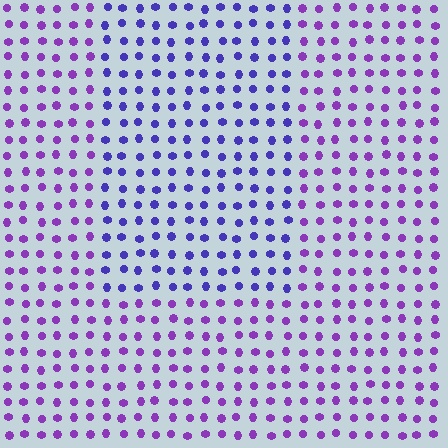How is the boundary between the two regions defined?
The boundary is defined purely by a slight shift in hue (about 33 degrees). Spacing, size, and orientation are identical on both sides.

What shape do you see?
I see a rectangle.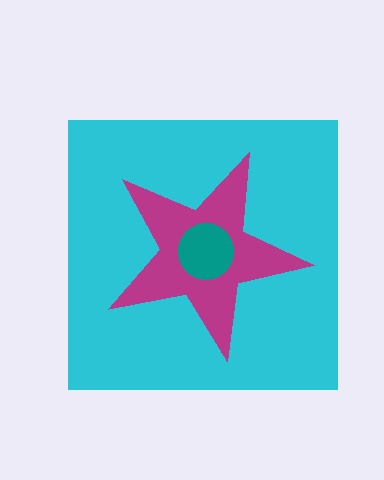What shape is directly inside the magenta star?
The teal circle.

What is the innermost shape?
The teal circle.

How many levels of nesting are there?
3.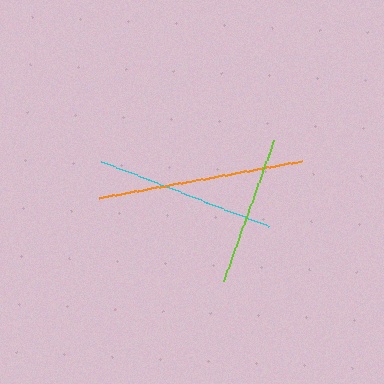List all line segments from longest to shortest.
From longest to shortest: orange, cyan, lime.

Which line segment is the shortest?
The lime line is the shortest at approximately 150 pixels.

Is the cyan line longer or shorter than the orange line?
The orange line is longer than the cyan line.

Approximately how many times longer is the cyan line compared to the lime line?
The cyan line is approximately 1.2 times the length of the lime line.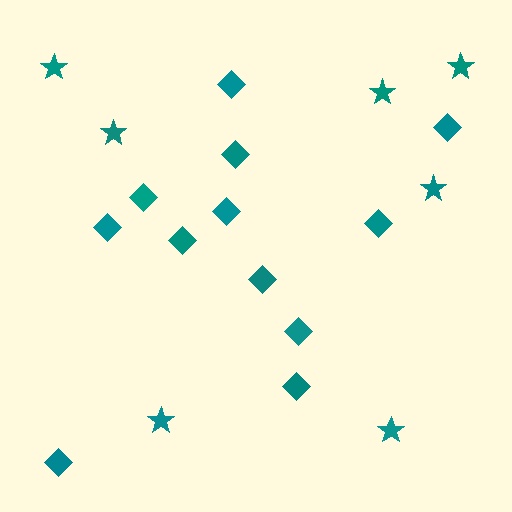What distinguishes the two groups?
There are 2 groups: one group of stars (7) and one group of diamonds (12).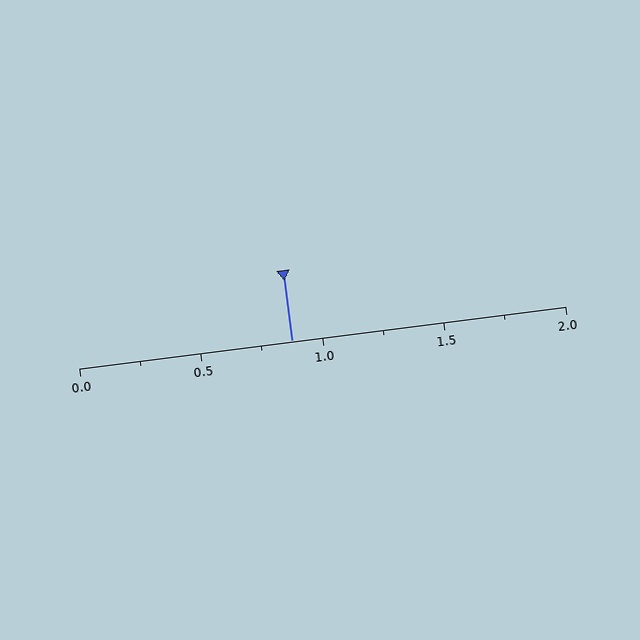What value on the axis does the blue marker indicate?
The marker indicates approximately 0.88.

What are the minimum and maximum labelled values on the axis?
The axis runs from 0.0 to 2.0.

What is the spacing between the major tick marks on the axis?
The major ticks are spaced 0.5 apart.